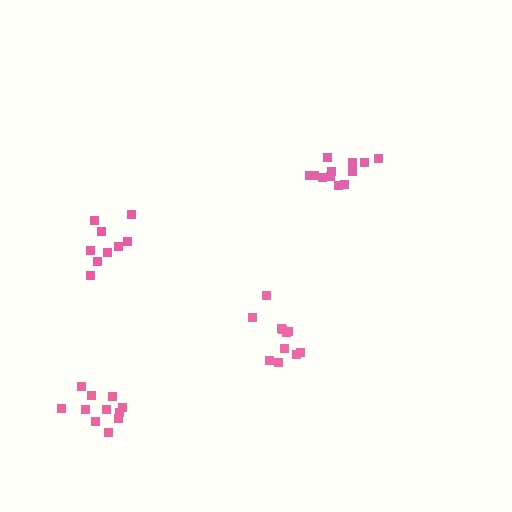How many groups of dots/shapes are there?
There are 4 groups.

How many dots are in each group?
Group 1: 12 dots, Group 2: 9 dots, Group 3: 11 dots, Group 4: 11 dots (43 total).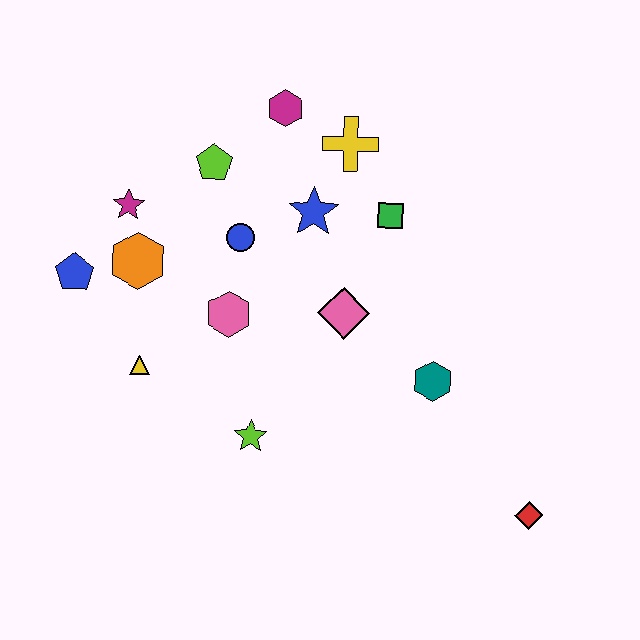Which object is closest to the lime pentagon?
The blue circle is closest to the lime pentagon.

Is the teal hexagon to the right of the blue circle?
Yes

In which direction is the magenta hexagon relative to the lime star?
The magenta hexagon is above the lime star.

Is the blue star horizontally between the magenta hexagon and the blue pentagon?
No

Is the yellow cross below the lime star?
No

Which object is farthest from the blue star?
The red diamond is farthest from the blue star.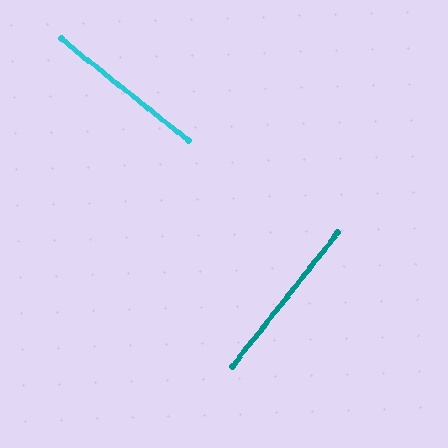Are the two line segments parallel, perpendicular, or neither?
Perpendicular — they meet at approximately 90°.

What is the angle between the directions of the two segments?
Approximately 90 degrees.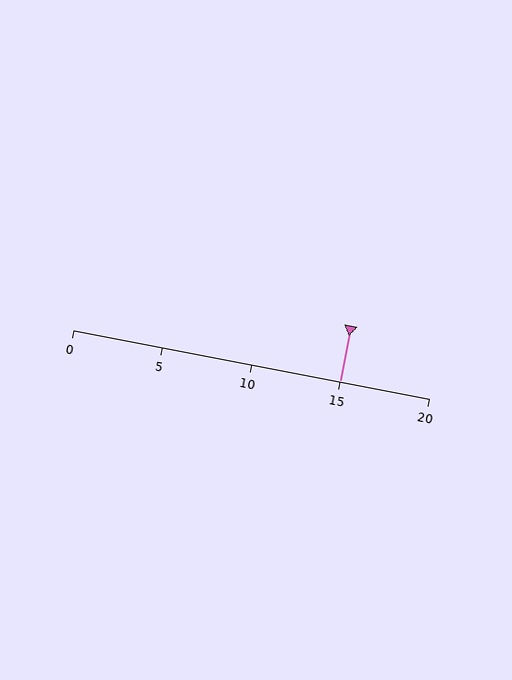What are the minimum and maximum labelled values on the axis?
The axis runs from 0 to 20.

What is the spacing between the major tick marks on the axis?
The major ticks are spaced 5 apart.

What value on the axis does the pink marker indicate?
The marker indicates approximately 15.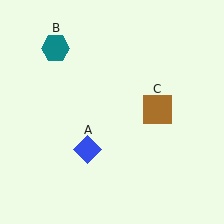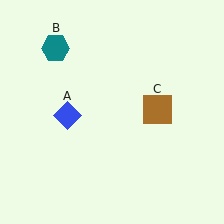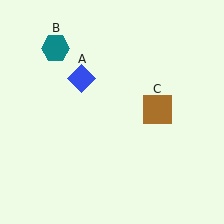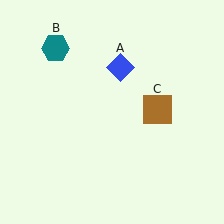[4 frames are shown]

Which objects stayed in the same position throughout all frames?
Teal hexagon (object B) and brown square (object C) remained stationary.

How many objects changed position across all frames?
1 object changed position: blue diamond (object A).